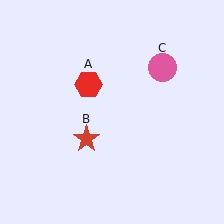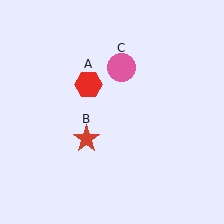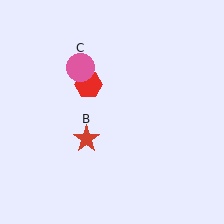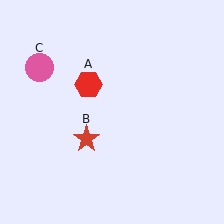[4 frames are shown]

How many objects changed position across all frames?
1 object changed position: pink circle (object C).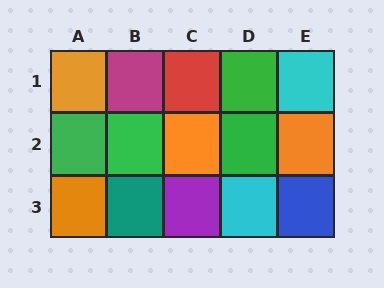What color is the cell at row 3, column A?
Orange.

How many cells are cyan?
2 cells are cyan.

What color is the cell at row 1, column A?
Orange.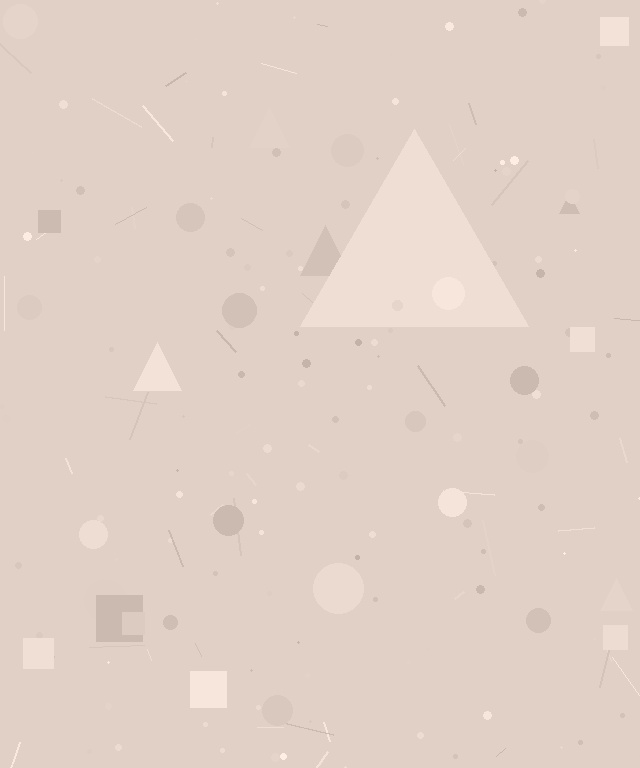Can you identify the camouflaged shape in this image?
The camouflaged shape is a triangle.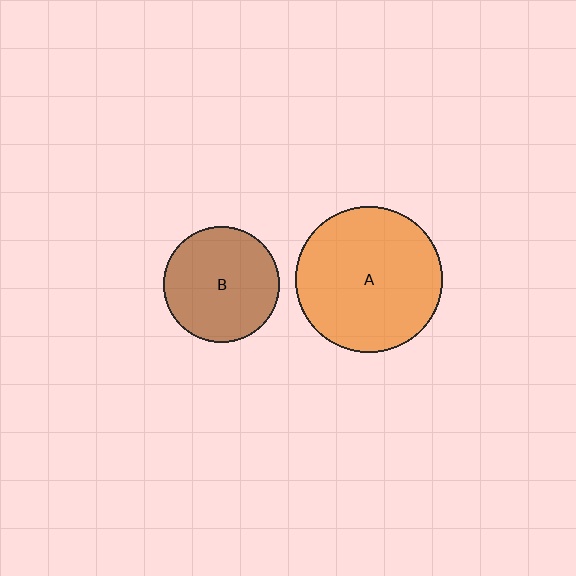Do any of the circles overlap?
No, none of the circles overlap.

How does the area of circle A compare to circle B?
Approximately 1.6 times.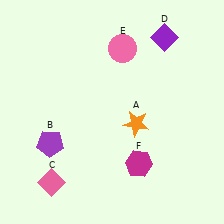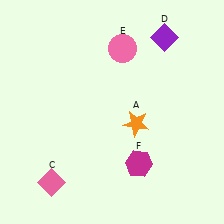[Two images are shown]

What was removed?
The purple pentagon (B) was removed in Image 2.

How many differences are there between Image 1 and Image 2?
There is 1 difference between the two images.